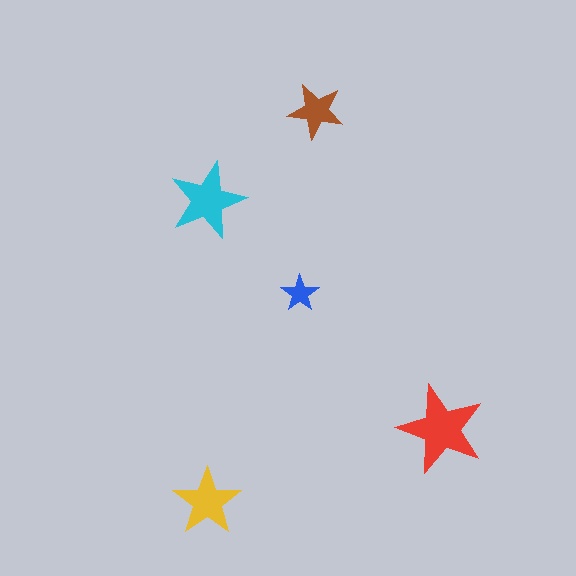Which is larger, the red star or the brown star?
The red one.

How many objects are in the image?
There are 5 objects in the image.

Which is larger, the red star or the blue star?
The red one.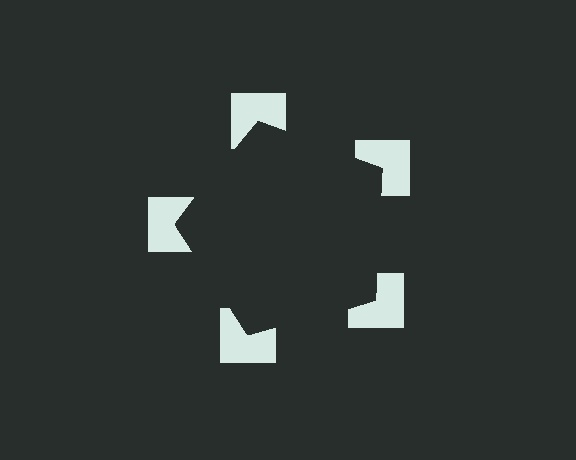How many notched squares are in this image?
There are 5 — one at each vertex of the illusory pentagon.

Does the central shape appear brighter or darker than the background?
It typically appears slightly darker than the background, even though no actual brightness change is drawn.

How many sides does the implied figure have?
5 sides.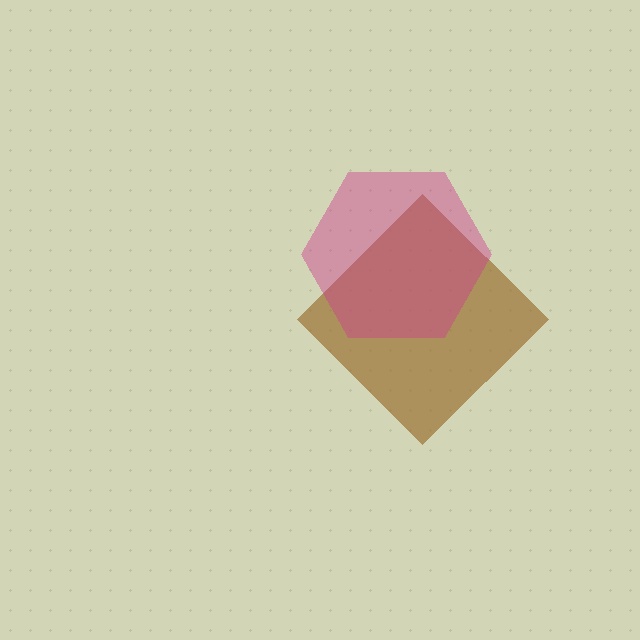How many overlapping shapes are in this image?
There are 2 overlapping shapes in the image.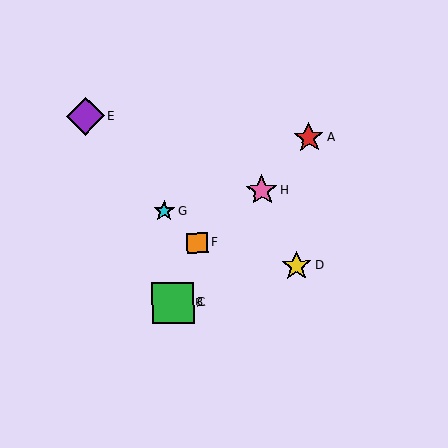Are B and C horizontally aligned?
Yes, both are at y≈303.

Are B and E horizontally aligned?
No, B is at y≈303 and E is at y≈116.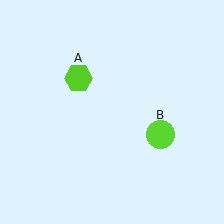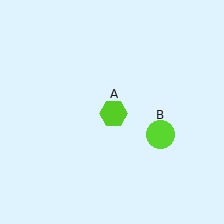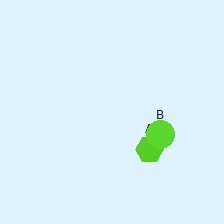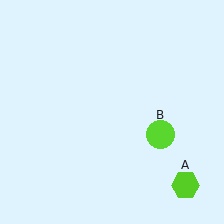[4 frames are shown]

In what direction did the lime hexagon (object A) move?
The lime hexagon (object A) moved down and to the right.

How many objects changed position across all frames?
1 object changed position: lime hexagon (object A).